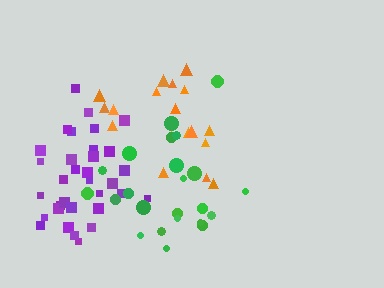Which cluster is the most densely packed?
Purple.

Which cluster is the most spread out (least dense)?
Green.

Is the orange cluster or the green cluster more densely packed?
Orange.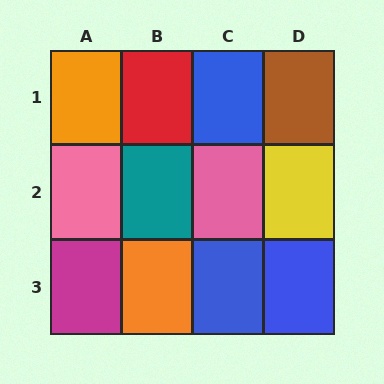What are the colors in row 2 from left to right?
Pink, teal, pink, yellow.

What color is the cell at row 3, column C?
Blue.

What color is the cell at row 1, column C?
Blue.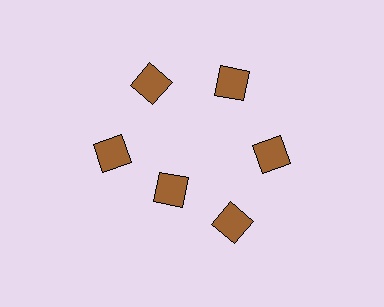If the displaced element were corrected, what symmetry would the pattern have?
It would have 6-fold rotational symmetry — the pattern would map onto itself every 60 degrees.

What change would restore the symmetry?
The symmetry would be restored by moving it outward, back onto the ring so that all 6 diamonds sit at equal angles and equal distance from the center.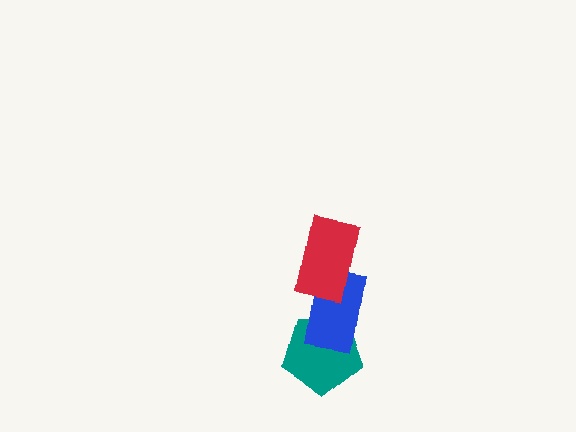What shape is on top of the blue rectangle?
The red rectangle is on top of the blue rectangle.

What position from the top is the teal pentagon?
The teal pentagon is 3rd from the top.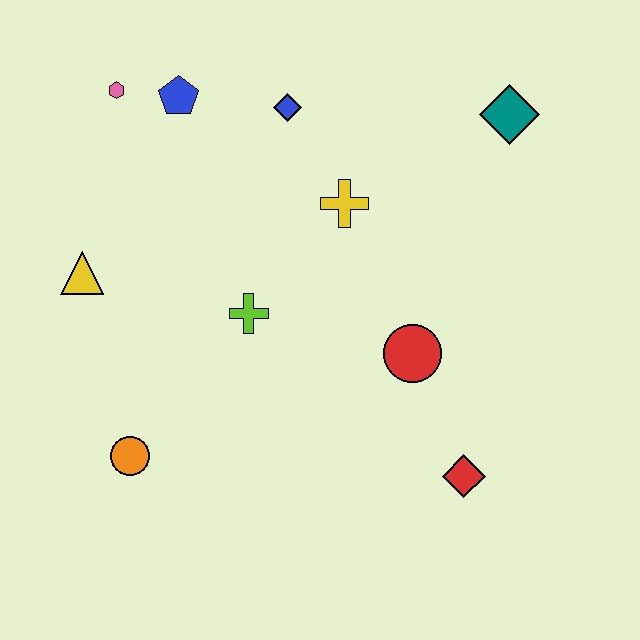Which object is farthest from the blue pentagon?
The red diamond is farthest from the blue pentagon.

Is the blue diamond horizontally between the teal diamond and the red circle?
No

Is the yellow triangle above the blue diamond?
No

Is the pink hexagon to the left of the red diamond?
Yes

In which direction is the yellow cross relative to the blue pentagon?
The yellow cross is to the right of the blue pentagon.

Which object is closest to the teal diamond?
The yellow cross is closest to the teal diamond.